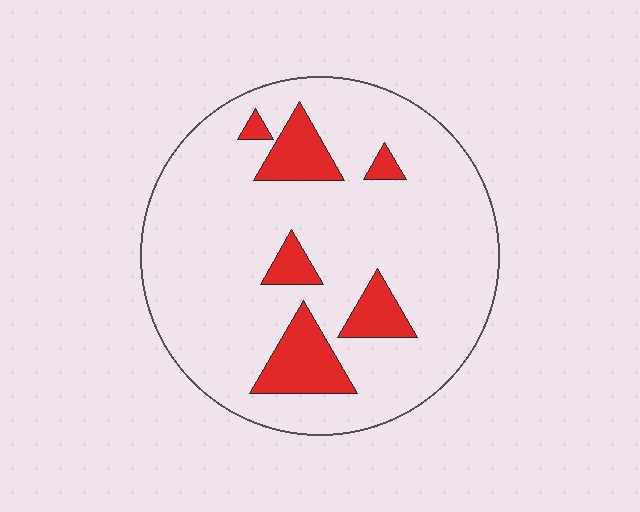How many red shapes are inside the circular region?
6.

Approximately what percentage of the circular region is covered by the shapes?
Approximately 15%.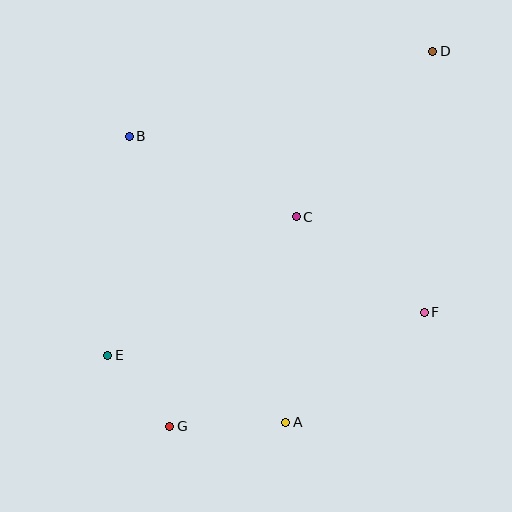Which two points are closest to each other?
Points E and G are closest to each other.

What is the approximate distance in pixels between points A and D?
The distance between A and D is approximately 399 pixels.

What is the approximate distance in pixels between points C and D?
The distance between C and D is approximately 215 pixels.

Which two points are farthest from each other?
Points D and G are farthest from each other.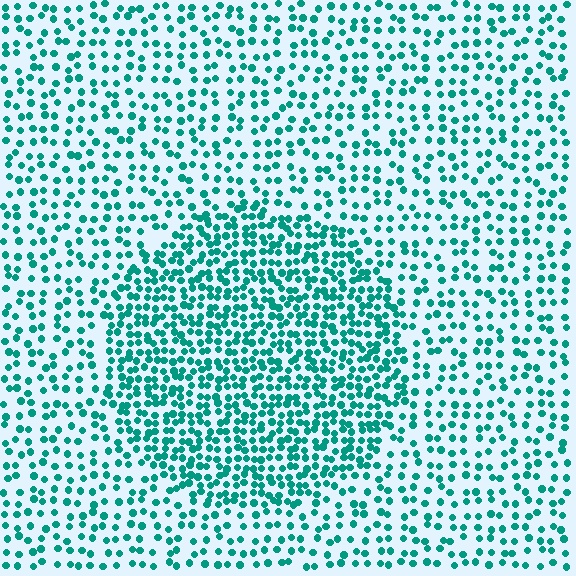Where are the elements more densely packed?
The elements are more densely packed inside the circle boundary.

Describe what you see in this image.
The image contains small teal elements arranged at two different densities. A circle-shaped region is visible where the elements are more densely packed than the surrounding area.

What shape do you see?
I see a circle.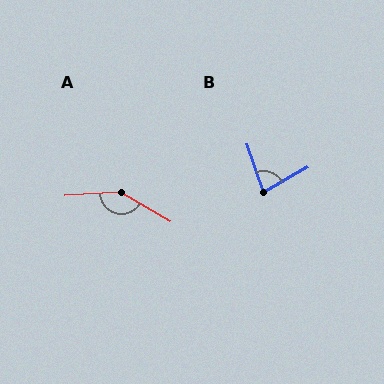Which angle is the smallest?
B, at approximately 79 degrees.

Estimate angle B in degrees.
Approximately 79 degrees.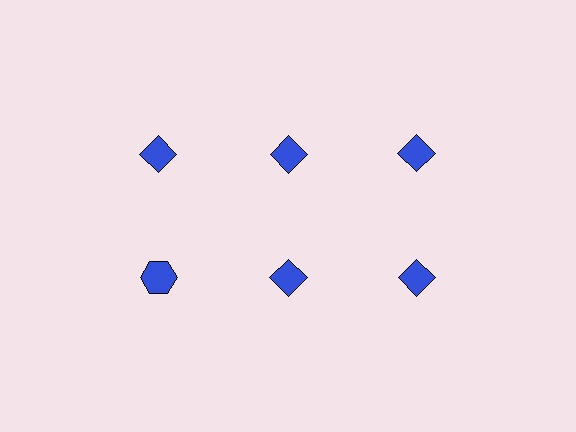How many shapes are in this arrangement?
There are 6 shapes arranged in a grid pattern.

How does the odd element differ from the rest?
It has a different shape: hexagon instead of diamond.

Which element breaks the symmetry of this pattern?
The blue hexagon in the second row, leftmost column breaks the symmetry. All other shapes are blue diamonds.